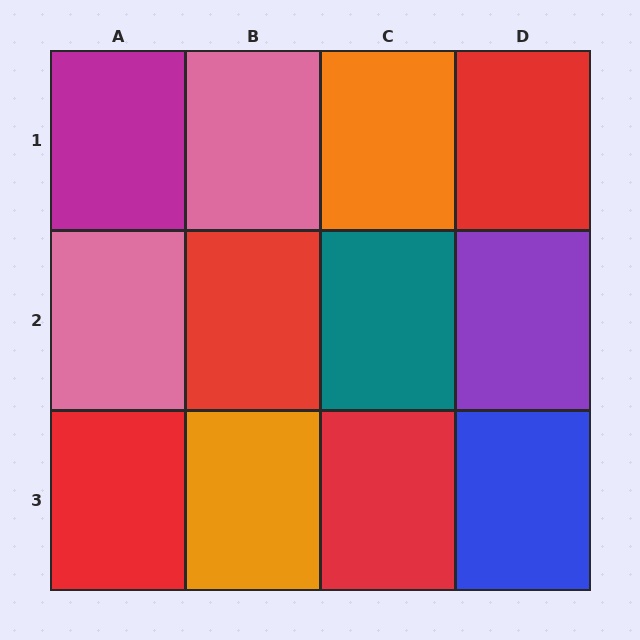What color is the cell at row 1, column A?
Magenta.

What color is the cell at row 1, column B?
Pink.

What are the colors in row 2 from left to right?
Pink, red, teal, purple.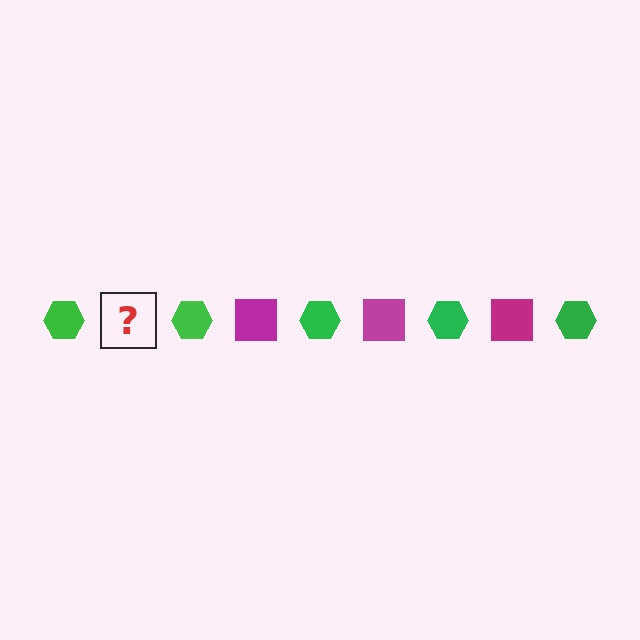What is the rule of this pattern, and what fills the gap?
The rule is that the pattern alternates between green hexagon and magenta square. The gap should be filled with a magenta square.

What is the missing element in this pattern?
The missing element is a magenta square.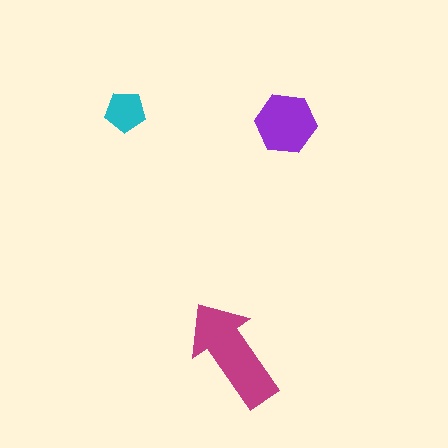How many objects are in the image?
There are 3 objects in the image.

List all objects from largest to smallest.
The magenta arrow, the purple hexagon, the cyan pentagon.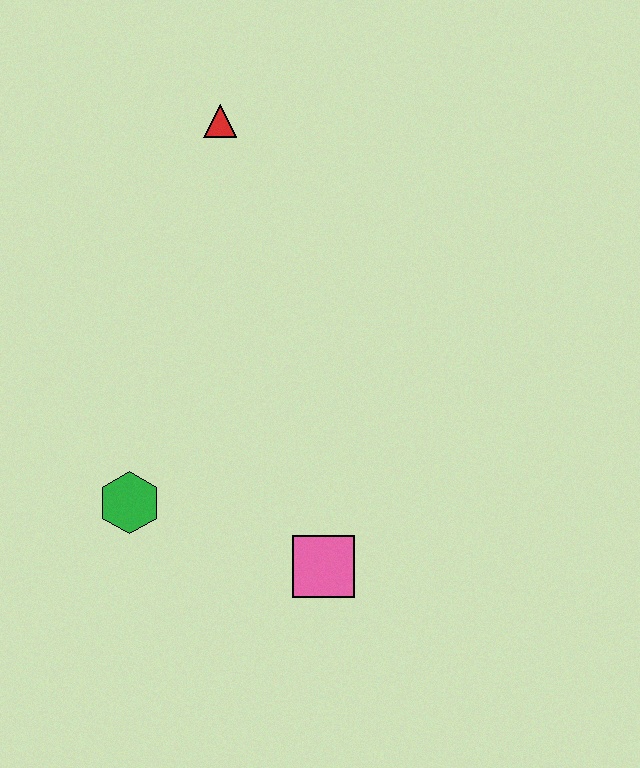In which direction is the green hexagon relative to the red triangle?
The green hexagon is below the red triangle.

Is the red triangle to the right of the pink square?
No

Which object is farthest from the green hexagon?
The red triangle is farthest from the green hexagon.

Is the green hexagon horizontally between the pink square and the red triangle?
No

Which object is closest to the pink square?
The green hexagon is closest to the pink square.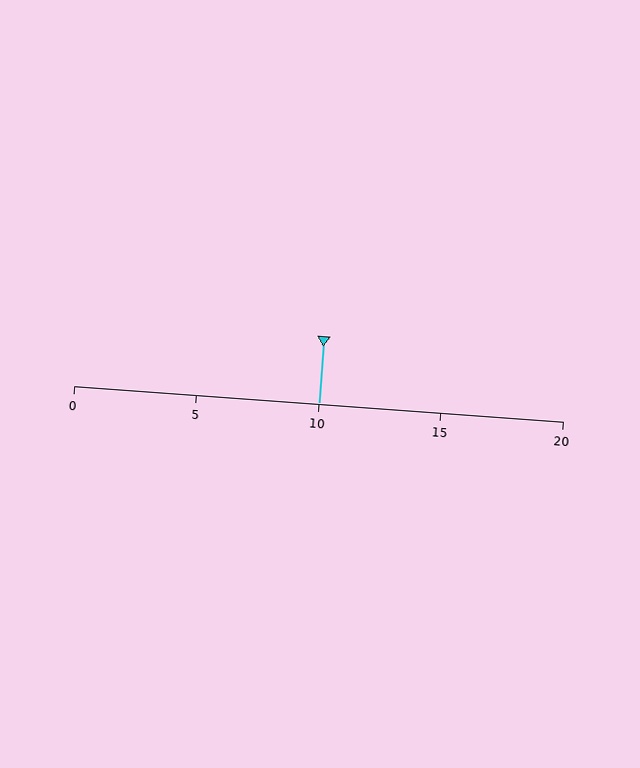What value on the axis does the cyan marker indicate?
The marker indicates approximately 10.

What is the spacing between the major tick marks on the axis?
The major ticks are spaced 5 apart.